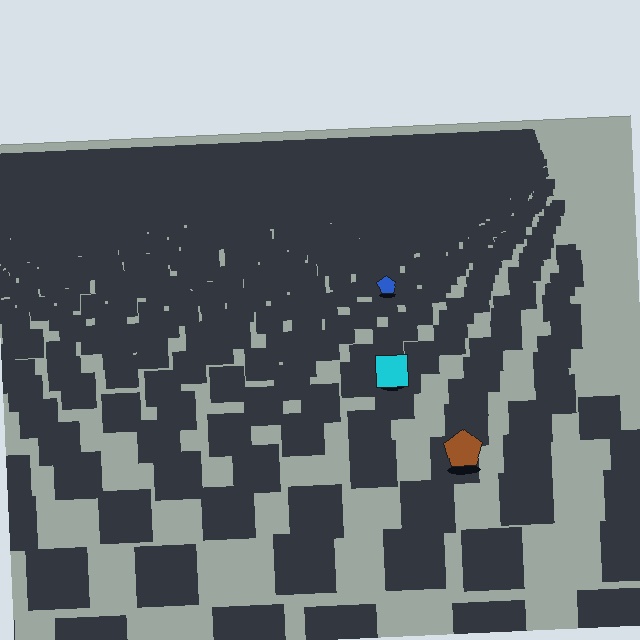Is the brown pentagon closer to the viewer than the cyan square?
Yes. The brown pentagon is closer — you can tell from the texture gradient: the ground texture is coarser near it.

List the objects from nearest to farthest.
From nearest to farthest: the brown pentagon, the cyan square, the blue pentagon.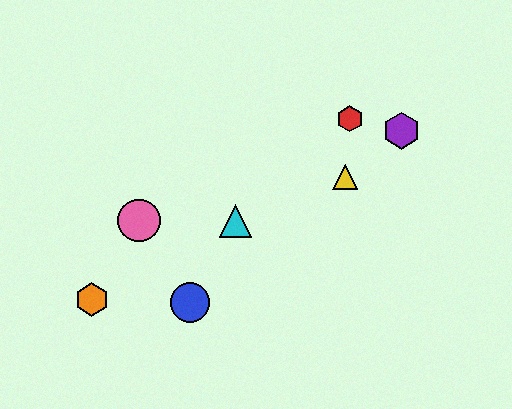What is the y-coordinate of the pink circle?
The pink circle is at y≈221.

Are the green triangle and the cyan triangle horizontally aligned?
Yes, both are at y≈221.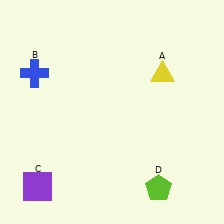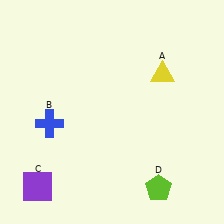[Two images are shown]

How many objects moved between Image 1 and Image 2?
1 object moved between the two images.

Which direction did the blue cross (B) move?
The blue cross (B) moved down.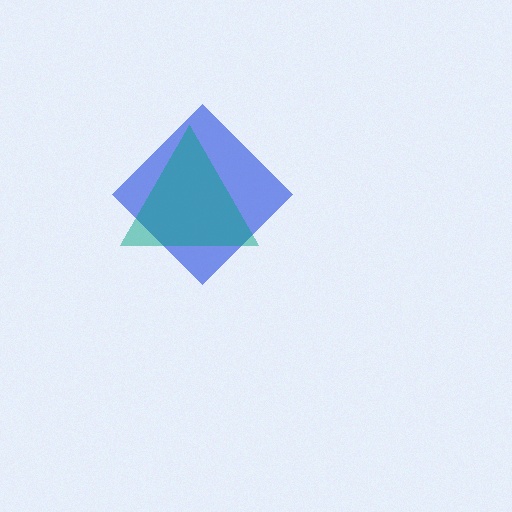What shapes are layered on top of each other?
The layered shapes are: a blue diamond, a teal triangle.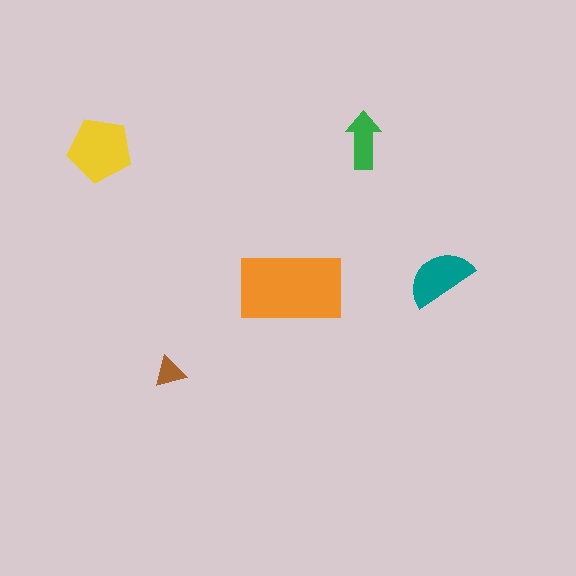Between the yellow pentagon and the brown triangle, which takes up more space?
The yellow pentagon.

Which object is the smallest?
The brown triangle.